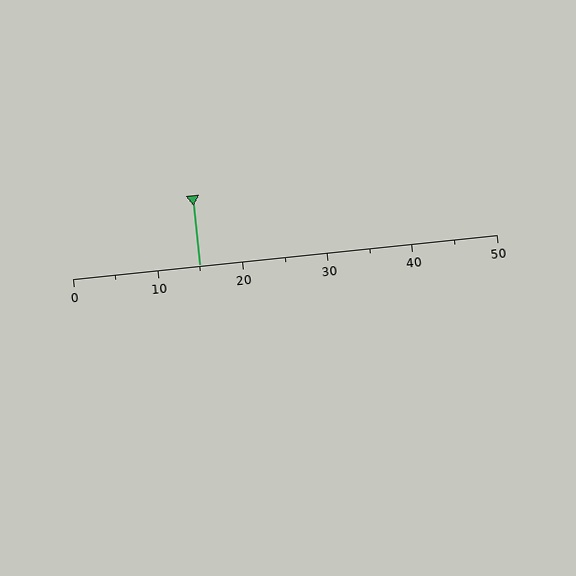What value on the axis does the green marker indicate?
The marker indicates approximately 15.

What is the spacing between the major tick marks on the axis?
The major ticks are spaced 10 apart.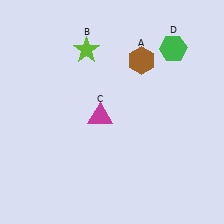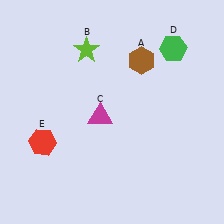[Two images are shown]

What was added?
A red hexagon (E) was added in Image 2.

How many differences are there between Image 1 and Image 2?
There is 1 difference between the two images.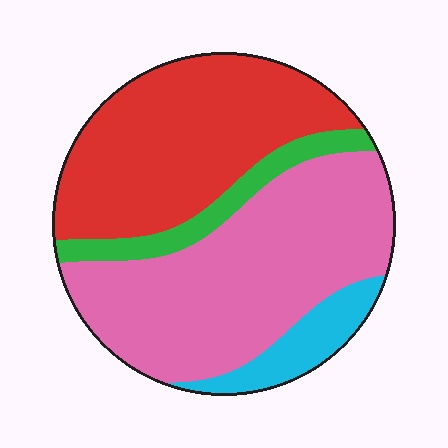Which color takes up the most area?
Pink, at roughly 45%.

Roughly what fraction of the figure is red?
Red takes up about three eighths (3/8) of the figure.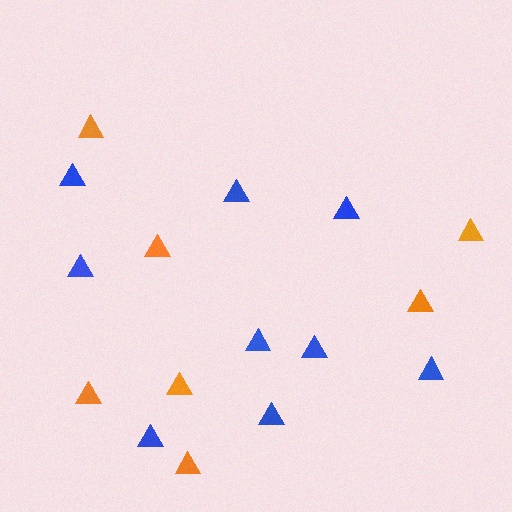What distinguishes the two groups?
There are 2 groups: one group of blue triangles (9) and one group of orange triangles (7).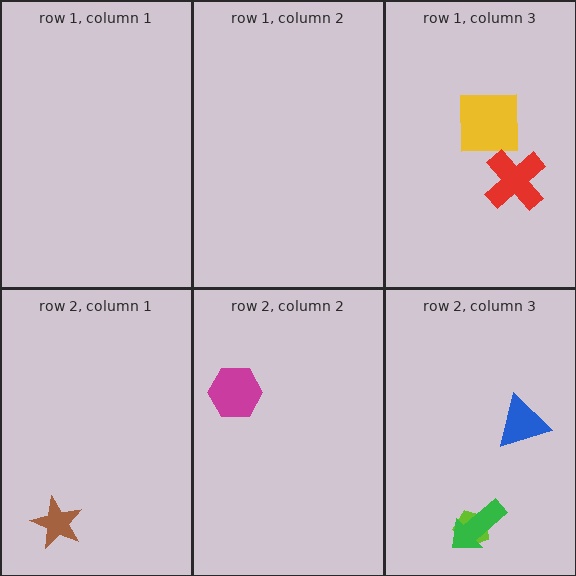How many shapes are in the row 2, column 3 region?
3.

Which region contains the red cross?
The row 1, column 3 region.